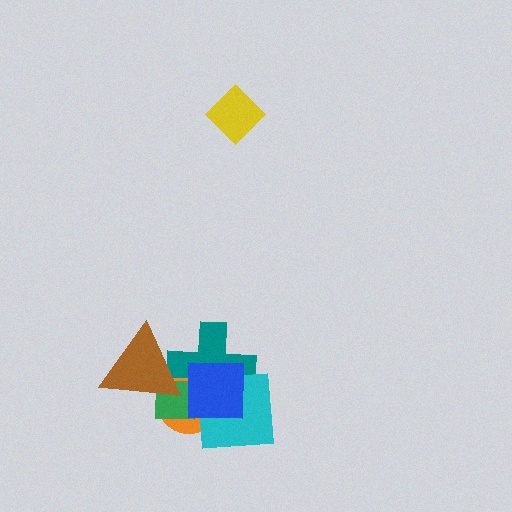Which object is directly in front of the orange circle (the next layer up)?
The green square is directly in front of the orange circle.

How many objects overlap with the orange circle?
5 objects overlap with the orange circle.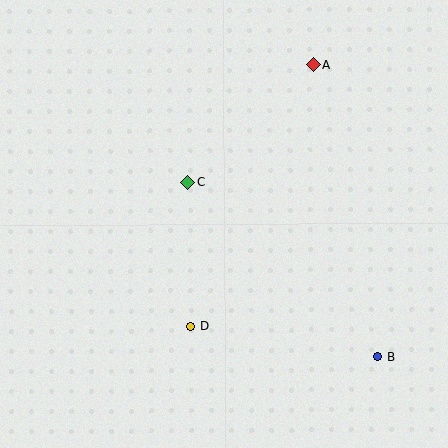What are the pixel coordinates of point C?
Point C is at (187, 182).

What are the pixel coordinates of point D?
Point D is at (191, 327).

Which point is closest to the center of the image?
Point C at (187, 182) is closest to the center.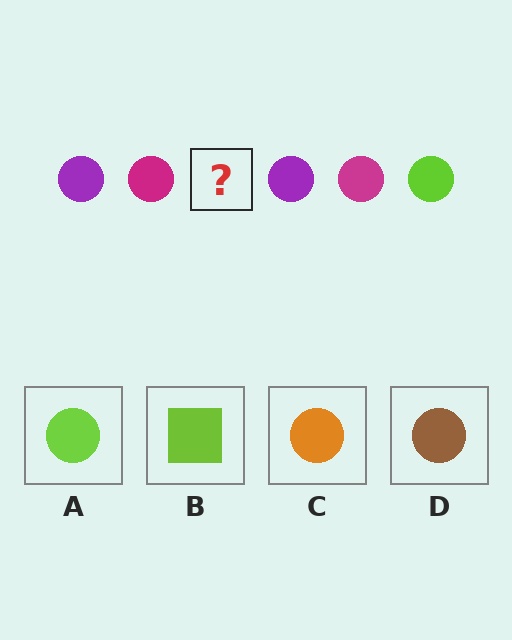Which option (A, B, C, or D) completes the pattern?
A.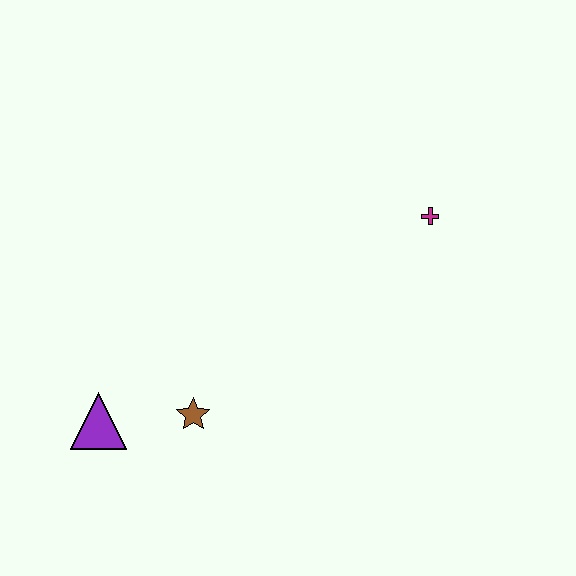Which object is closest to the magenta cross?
The brown star is closest to the magenta cross.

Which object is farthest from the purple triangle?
The magenta cross is farthest from the purple triangle.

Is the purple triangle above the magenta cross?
No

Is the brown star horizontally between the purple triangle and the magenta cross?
Yes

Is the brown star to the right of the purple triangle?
Yes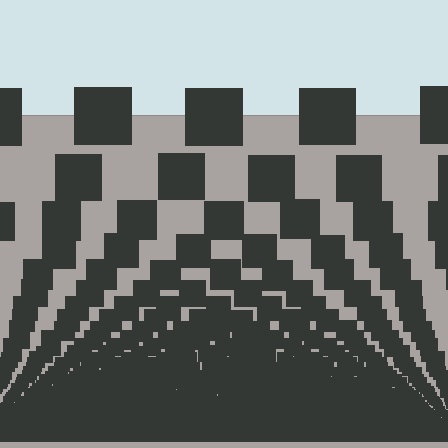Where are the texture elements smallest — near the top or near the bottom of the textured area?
Near the bottom.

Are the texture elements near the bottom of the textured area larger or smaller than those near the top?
Smaller. The gradient is inverted — elements near the bottom are smaller and denser.